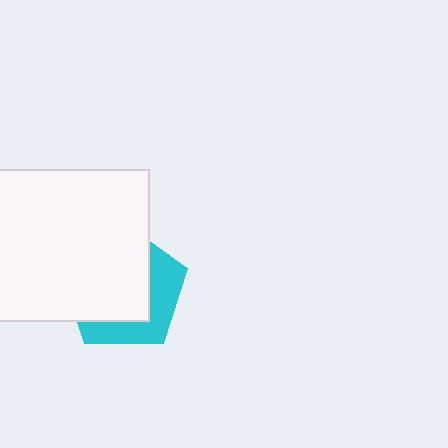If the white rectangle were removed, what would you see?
You would see the complete cyan pentagon.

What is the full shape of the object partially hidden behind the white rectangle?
The partially hidden object is a cyan pentagon.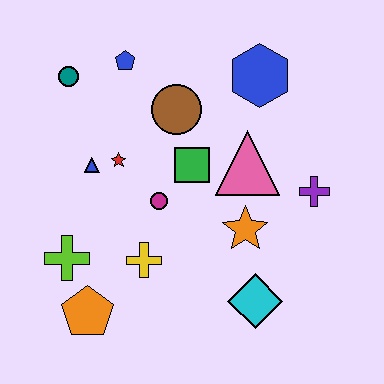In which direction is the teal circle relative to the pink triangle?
The teal circle is to the left of the pink triangle.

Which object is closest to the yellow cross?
The magenta circle is closest to the yellow cross.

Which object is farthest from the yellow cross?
The blue hexagon is farthest from the yellow cross.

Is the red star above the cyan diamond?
Yes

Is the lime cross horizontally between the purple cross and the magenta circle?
No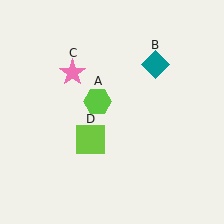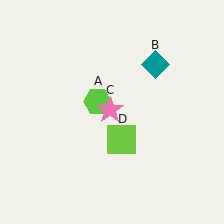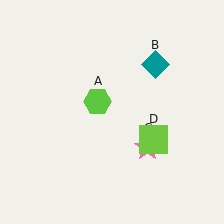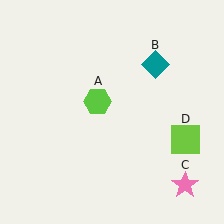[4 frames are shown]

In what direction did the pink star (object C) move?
The pink star (object C) moved down and to the right.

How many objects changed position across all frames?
2 objects changed position: pink star (object C), lime square (object D).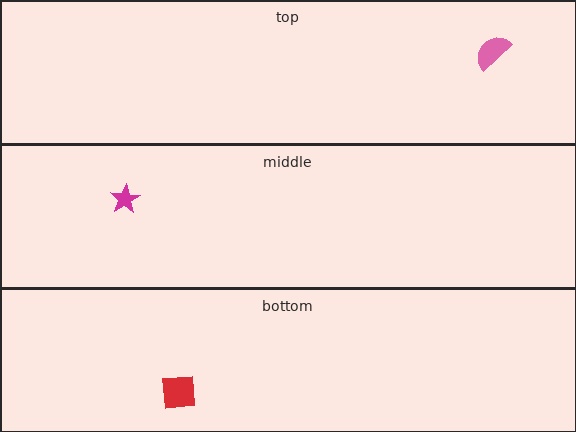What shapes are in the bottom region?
The red square.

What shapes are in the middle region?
The magenta star.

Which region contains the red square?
The bottom region.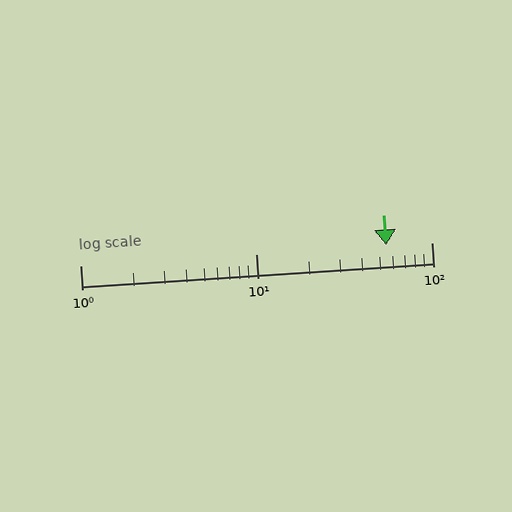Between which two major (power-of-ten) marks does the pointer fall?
The pointer is between 10 and 100.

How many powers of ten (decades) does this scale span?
The scale spans 2 decades, from 1 to 100.